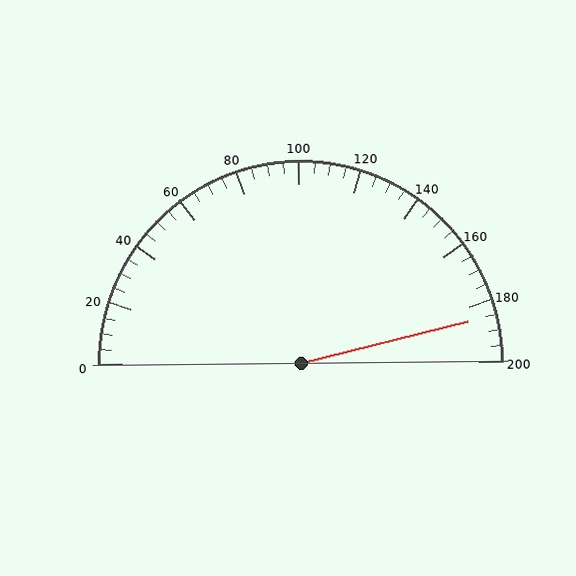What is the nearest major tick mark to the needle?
The nearest major tick mark is 180.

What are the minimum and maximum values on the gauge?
The gauge ranges from 0 to 200.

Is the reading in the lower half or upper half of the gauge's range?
The reading is in the upper half of the range (0 to 200).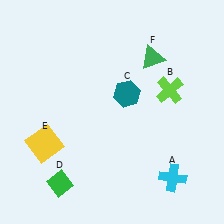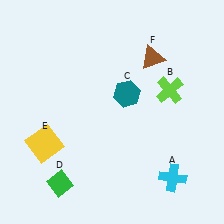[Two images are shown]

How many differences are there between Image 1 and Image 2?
There is 1 difference between the two images.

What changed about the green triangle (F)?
In Image 1, F is green. In Image 2, it changed to brown.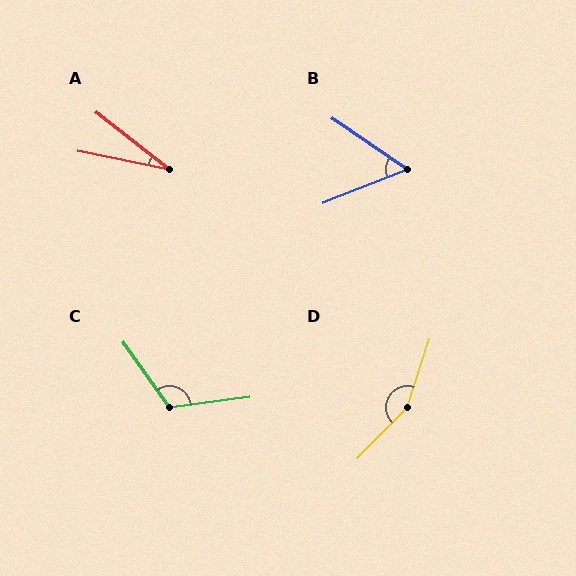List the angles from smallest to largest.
A (27°), B (56°), C (118°), D (153°).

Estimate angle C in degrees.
Approximately 118 degrees.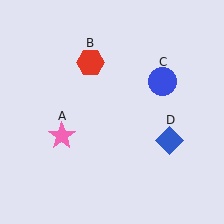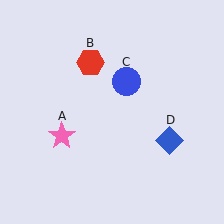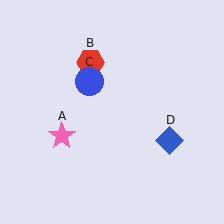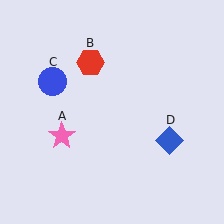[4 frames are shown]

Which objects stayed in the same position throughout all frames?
Pink star (object A) and red hexagon (object B) and blue diamond (object D) remained stationary.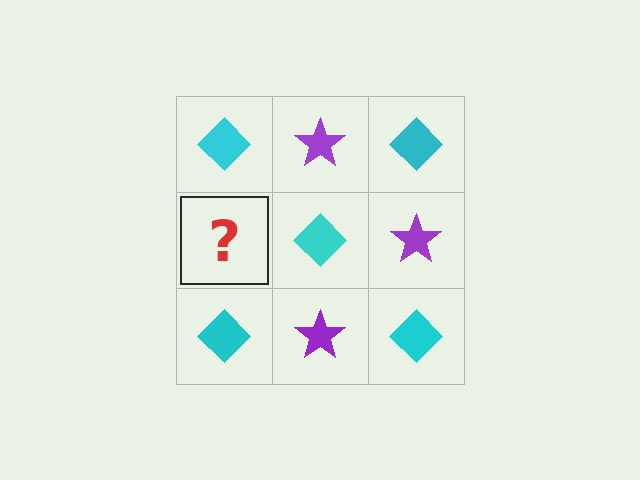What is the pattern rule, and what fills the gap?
The rule is that it alternates cyan diamond and purple star in a checkerboard pattern. The gap should be filled with a purple star.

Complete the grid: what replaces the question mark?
The question mark should be replaced with a purple star.